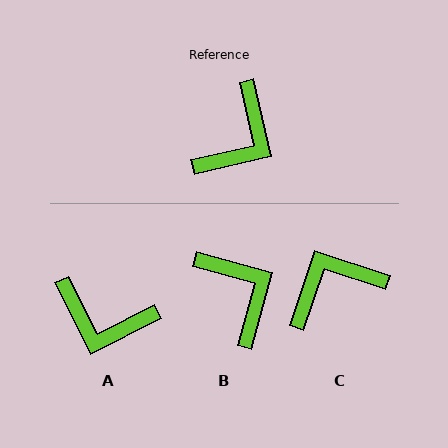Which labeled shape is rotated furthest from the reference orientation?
C, about 148 degrees away.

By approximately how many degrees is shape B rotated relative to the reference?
Approximately 62 degrees counter-clockwise.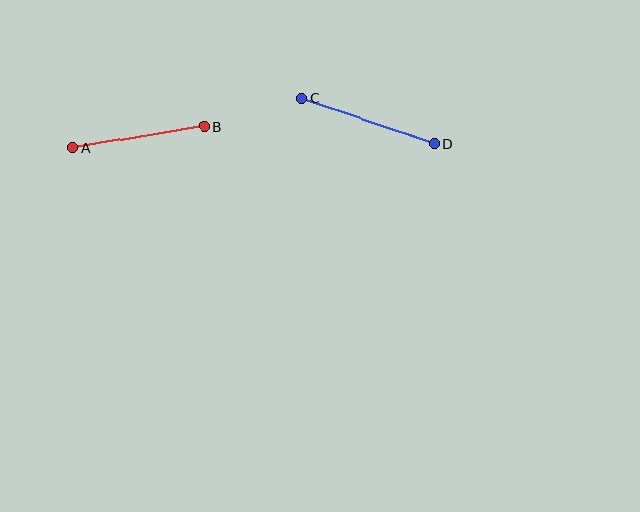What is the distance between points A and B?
The distance is approximately 132 pixels.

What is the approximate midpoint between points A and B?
The midpoint is at approximately (139, 137) pixels.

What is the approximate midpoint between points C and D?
The midpoint is at approximately (368, 121) pixels.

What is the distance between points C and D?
The distance is approximately 141 pixels.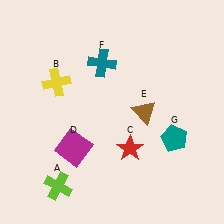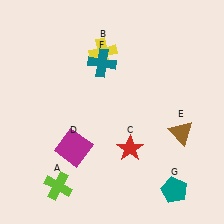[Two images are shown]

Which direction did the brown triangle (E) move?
The brown triangle (E) moved right.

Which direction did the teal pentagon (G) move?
The teal pentagon (G) moved down.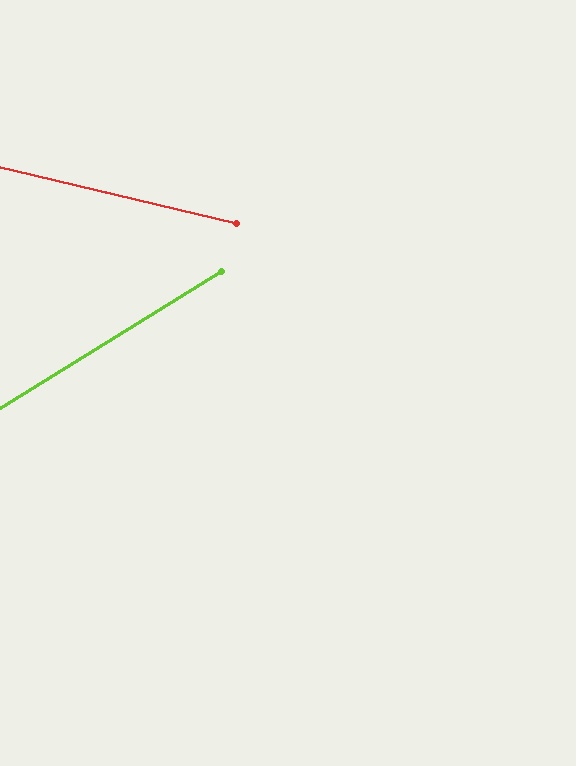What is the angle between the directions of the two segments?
Approximately 45 degrees.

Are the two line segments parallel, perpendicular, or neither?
Neither parallel nor perpendicular — they differ by about 45°.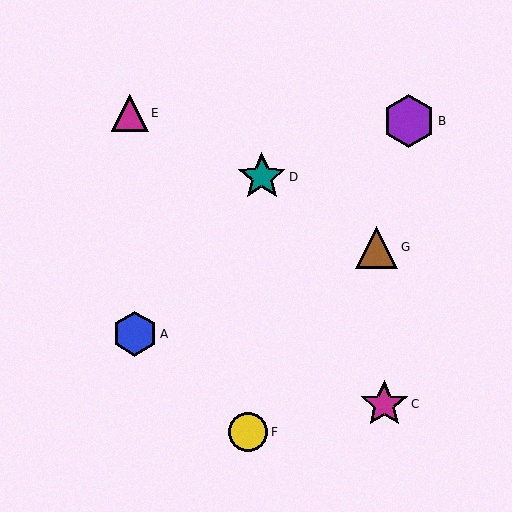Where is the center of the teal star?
The center of the teal star is at (262, 177).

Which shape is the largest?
The purple hexagon (labeled B) is the largest.